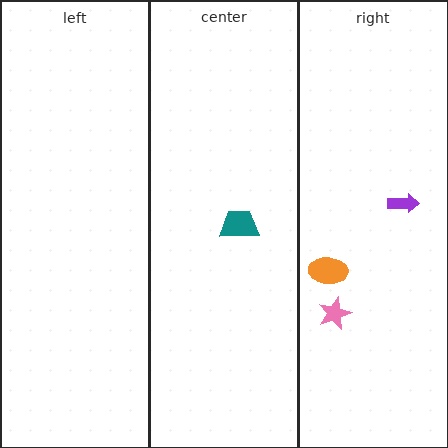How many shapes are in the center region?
1.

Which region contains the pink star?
The right region.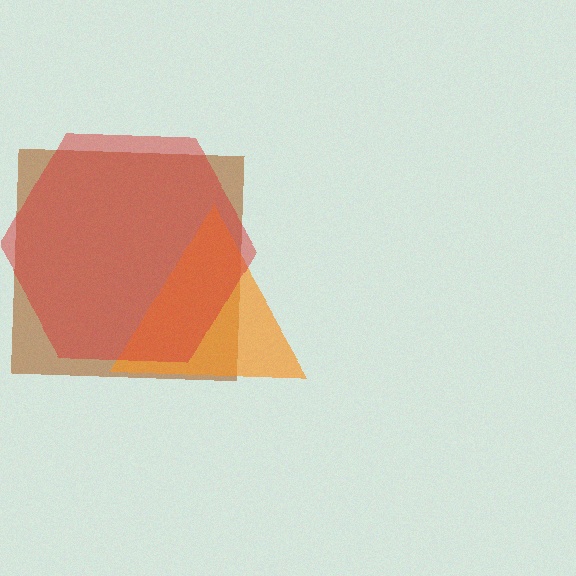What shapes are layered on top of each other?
The layered shapes are: a brown square, an orange triangle, a red hexagon.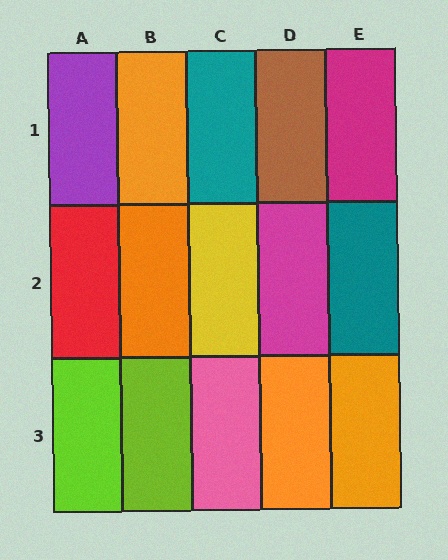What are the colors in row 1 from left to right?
Purple, orange, teal, brown, magenta.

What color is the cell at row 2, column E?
Teal.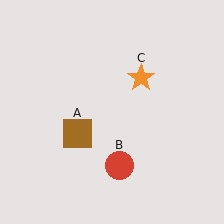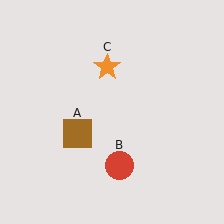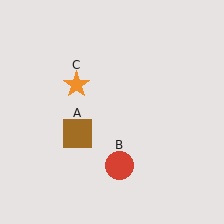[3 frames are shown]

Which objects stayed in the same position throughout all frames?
Brown square (object A) and red circle (object B) remained stationary.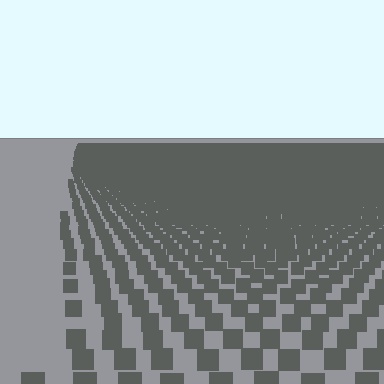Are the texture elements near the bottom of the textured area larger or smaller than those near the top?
Larger. Near the bottom, elements are closer to the viewer and appear at a bigger on-screen size.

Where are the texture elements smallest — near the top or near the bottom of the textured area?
Near the top.